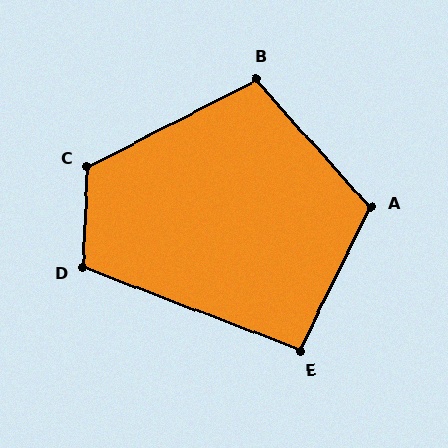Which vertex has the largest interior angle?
C, at approximately 120 degrees.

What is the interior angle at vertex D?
Approximately 108 degrees (obtuse).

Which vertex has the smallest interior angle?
E, at approximately 95 degrees.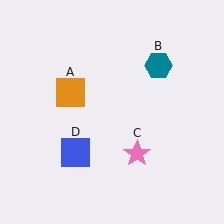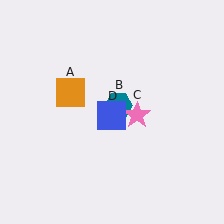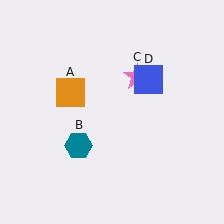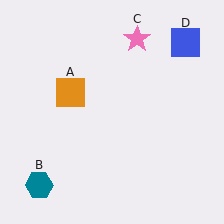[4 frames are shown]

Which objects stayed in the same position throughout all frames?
Orange square (object A) remained stationary.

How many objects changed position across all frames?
3 objects changed position: teal hexagon (object B), pink star (object C), blue square (object D).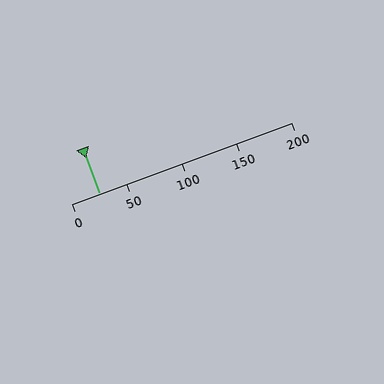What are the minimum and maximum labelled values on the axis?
The axis runs from 0 to 200.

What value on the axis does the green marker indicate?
The marker indicates approximately 25.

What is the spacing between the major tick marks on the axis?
The major ticks are spaced 50 apart.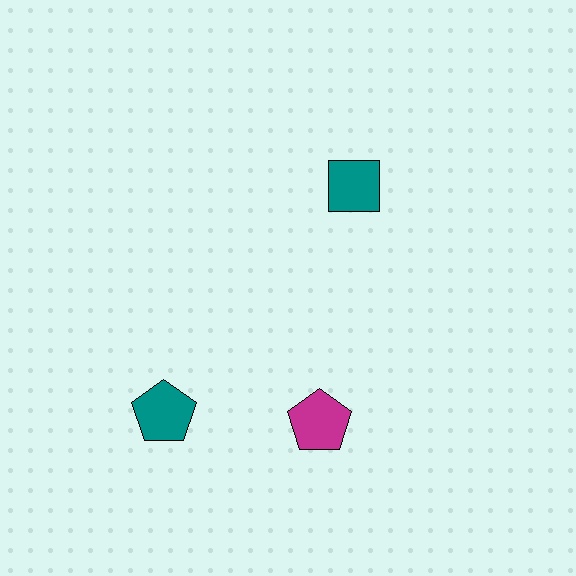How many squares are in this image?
There is 1 square.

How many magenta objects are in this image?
There is 1 magenta object.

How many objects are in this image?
There are 3 objects.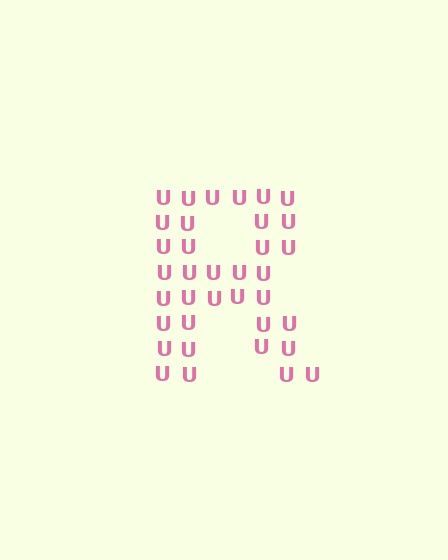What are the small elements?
The small elements are letter U's.